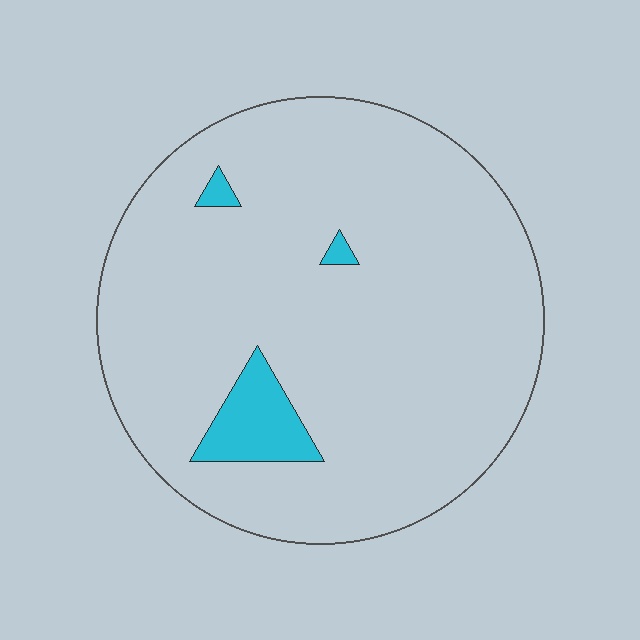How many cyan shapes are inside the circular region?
3.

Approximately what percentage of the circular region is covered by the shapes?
Approximately 5%.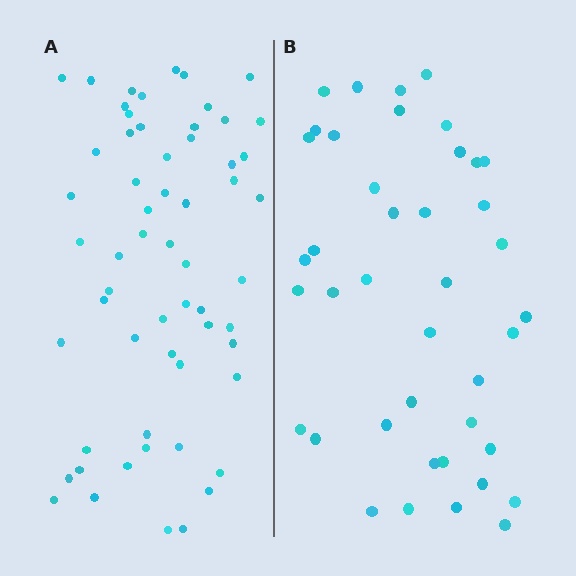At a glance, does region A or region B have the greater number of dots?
Region A (the left region) has more dots.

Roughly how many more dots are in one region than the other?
Region A has approximately 20 more dots than region B.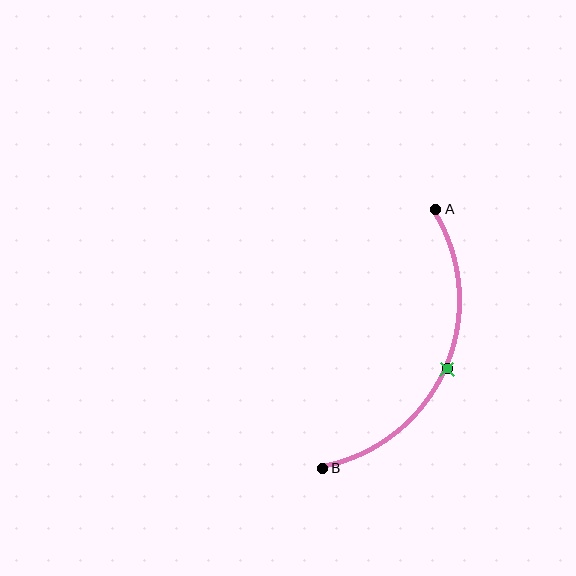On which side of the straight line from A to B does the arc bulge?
The arc bulges to the right of the straight line connecting A and B.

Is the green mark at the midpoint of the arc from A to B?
Yes. The green mark lies on the arc at equal arc-length from both A and B — it is the arc midpoint.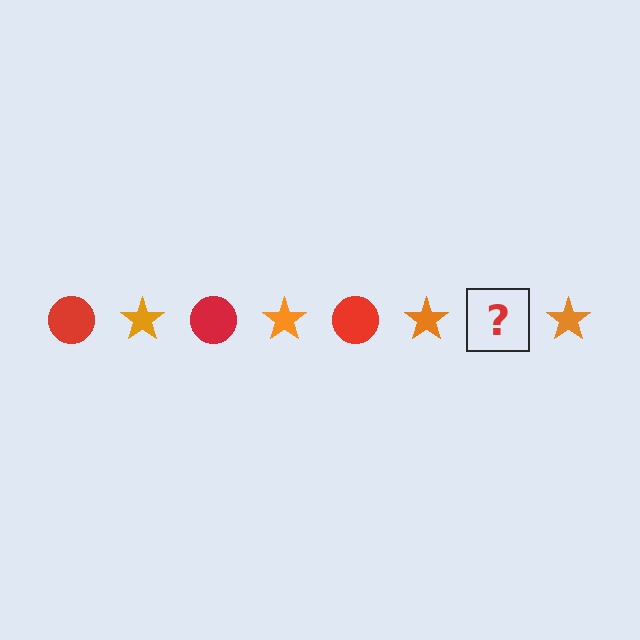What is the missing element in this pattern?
The missing element is a red circle.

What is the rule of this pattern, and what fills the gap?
The rule is that the pattern alternates between red circle and orange star. The gap should be filled with a red circle.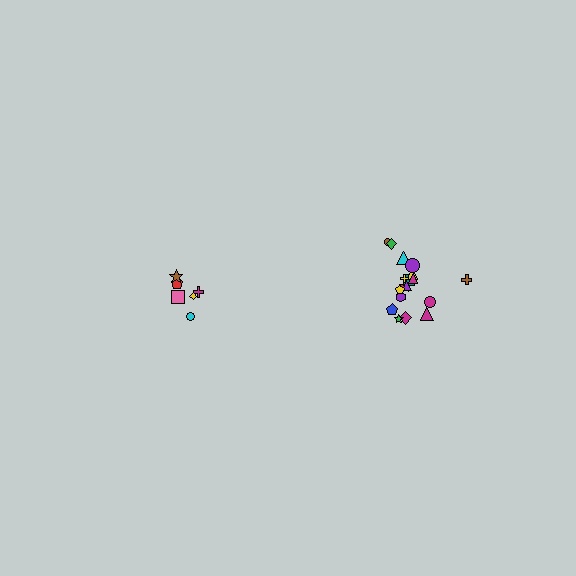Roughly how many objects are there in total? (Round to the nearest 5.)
Roughly 25 objects in total.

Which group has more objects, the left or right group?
The right group.